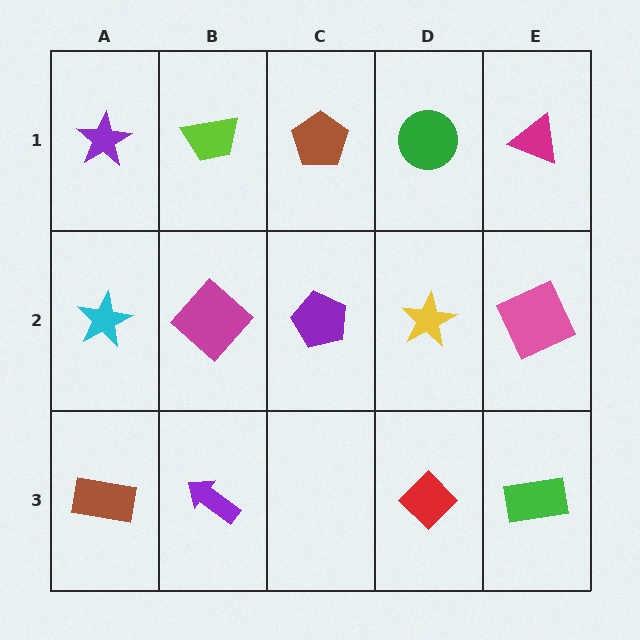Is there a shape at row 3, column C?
No, that cell is empty.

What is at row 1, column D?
A green circle.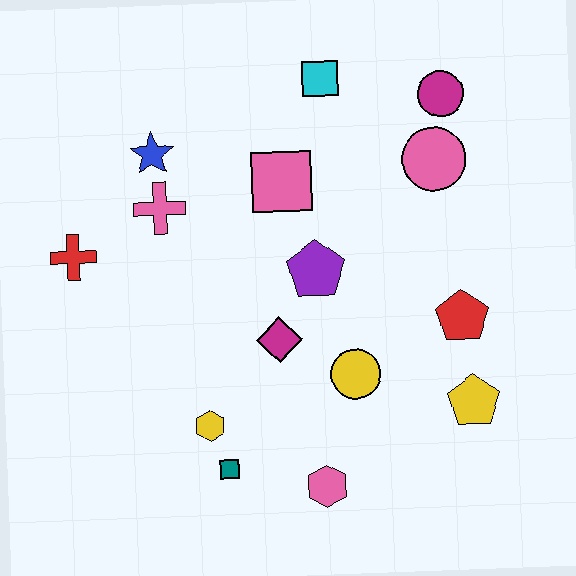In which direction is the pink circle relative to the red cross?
The pink circle is to the right of the red cross.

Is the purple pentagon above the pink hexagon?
Yes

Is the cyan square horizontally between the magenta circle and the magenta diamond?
Yes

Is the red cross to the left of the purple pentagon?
Yes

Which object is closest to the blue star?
The pink cross is closest to the blue star.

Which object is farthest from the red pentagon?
The red cross is farthest from the red pentagon.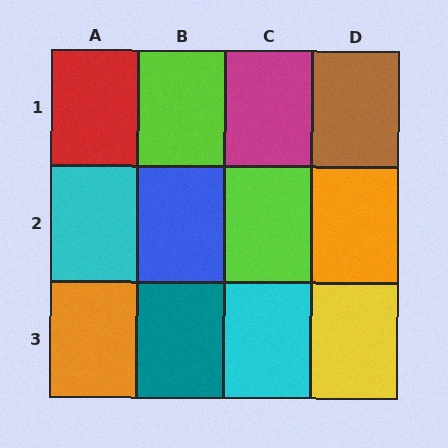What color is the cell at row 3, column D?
Yellow.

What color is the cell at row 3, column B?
Teal.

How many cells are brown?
1 cell is brown.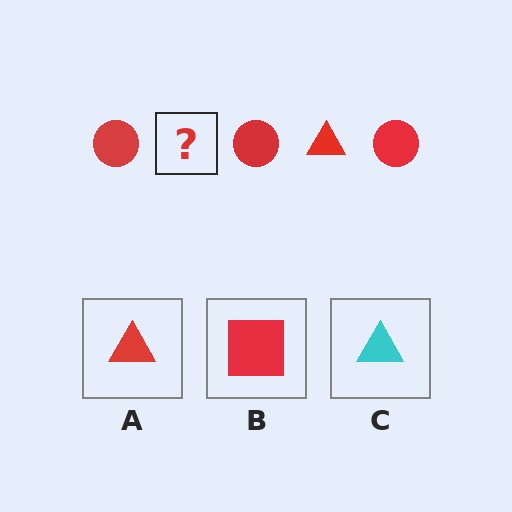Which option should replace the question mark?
Option A.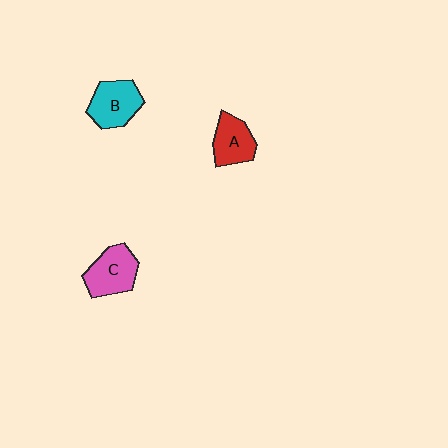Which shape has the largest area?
Shape C (pink).